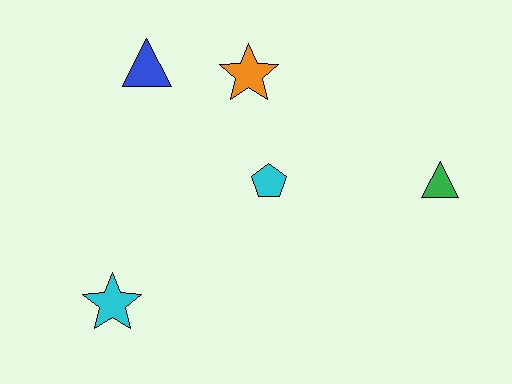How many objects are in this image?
There are 5 objects.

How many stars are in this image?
There are 2 stars.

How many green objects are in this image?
There is 1 green object.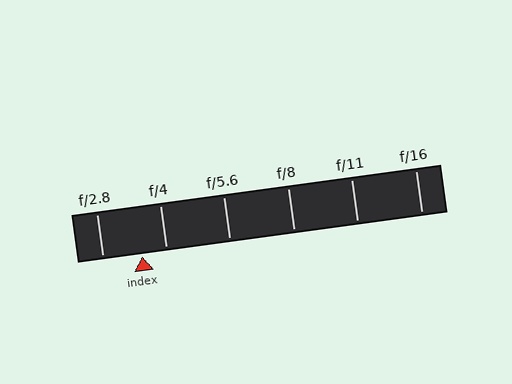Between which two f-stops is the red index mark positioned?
The index mark is between f/2.8 and f/4.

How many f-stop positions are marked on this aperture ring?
There are 6 f-stop positions marked.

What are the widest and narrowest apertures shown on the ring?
The widest aperture shown is f/2.8 and the narrowest is f/16.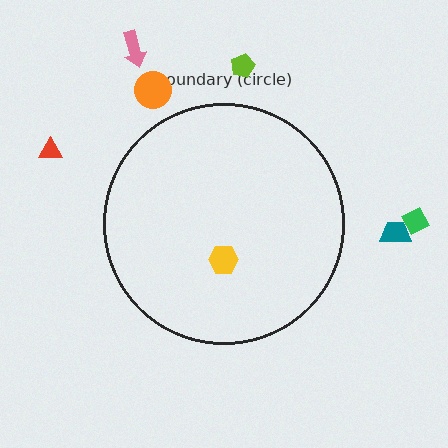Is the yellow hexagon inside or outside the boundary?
Inside.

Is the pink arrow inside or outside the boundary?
Outside.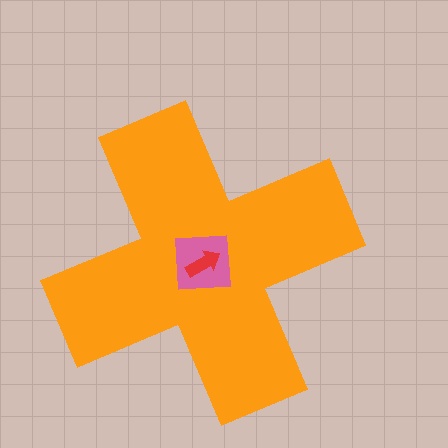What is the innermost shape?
The red arrow.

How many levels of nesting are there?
3.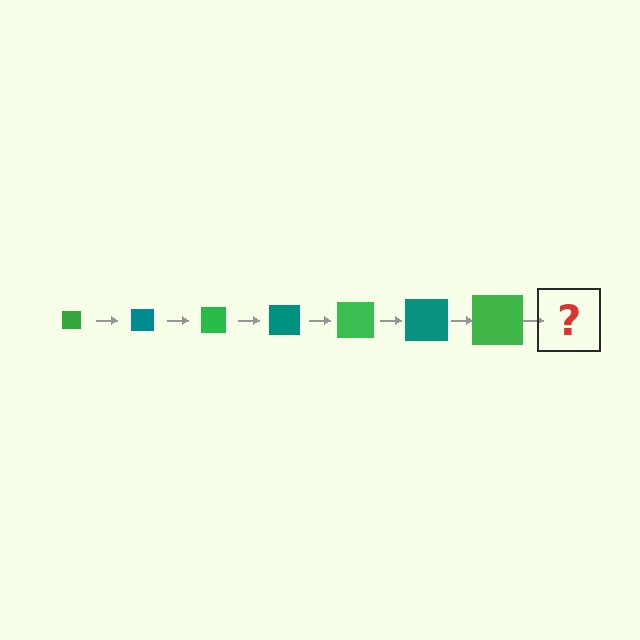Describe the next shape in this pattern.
It should be a teal square, larger than the previous one.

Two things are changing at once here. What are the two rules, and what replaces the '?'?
The two rules are that the square grows larger each step and the color cycles through green and teal. The '?' should be a teal square, larger than the previous one.